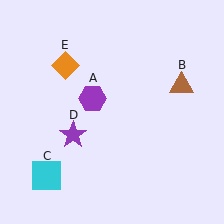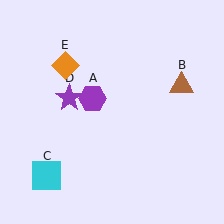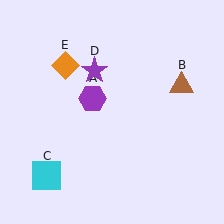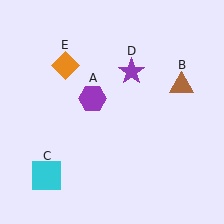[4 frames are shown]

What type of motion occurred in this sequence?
The purple star (object D) rotated clockwise around the center of the scene.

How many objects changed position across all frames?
1 object changed position: purple star (object D).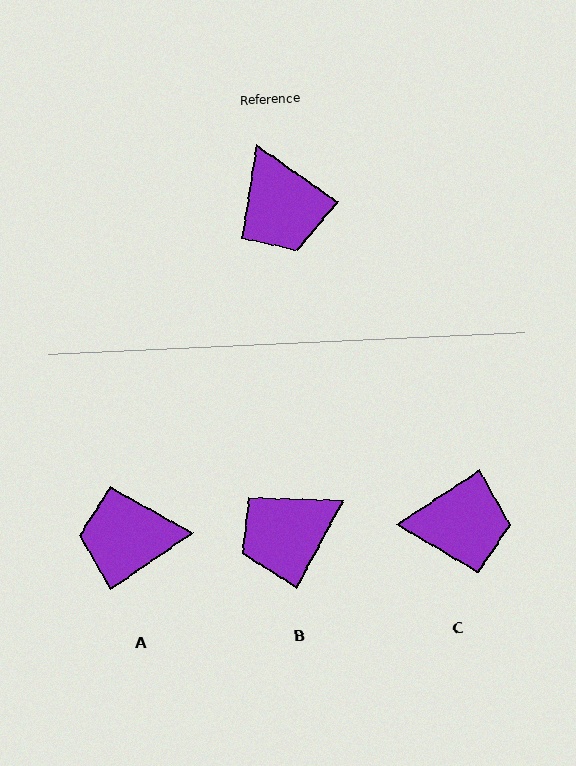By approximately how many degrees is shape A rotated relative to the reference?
Approximately 110 degrees clockwise.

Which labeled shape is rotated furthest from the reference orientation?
A, about 110 degrees away.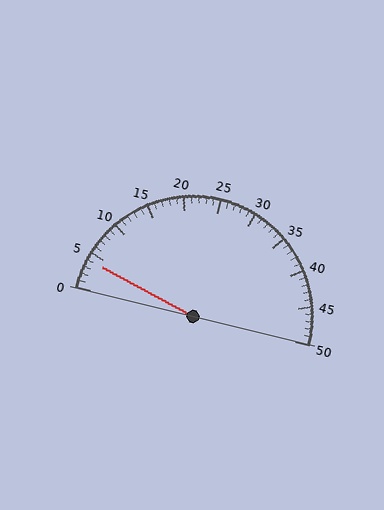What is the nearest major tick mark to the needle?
The nearest major tick mark is 5.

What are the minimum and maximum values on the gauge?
The gauge ranges from 0 to 50.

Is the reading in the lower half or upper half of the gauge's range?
The reading is in the lower half of the range (0 to 50).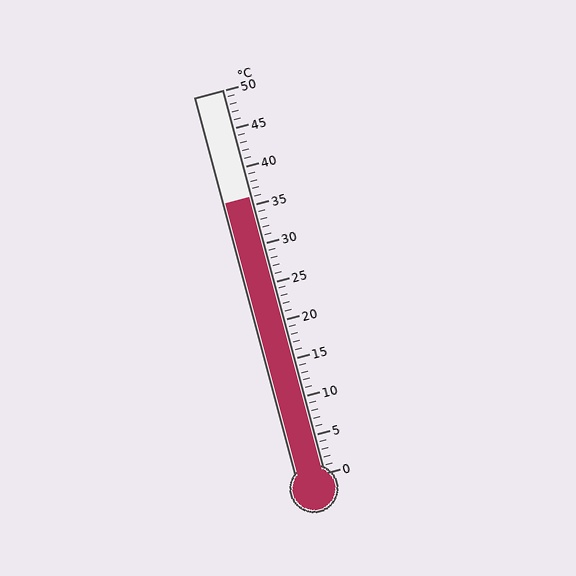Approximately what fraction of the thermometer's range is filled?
The thermometer is filled to approximately 70% of its range.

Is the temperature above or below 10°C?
The temperature is above 10°C.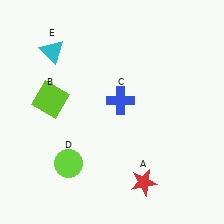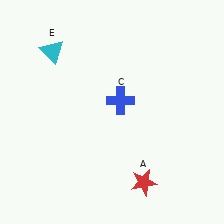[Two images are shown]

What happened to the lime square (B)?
The lime square (B) was removed in Image 2. It was in the top-left area of Image 1.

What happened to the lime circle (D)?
The lime circle (D) was removed in Image 2. It was in the bottom-left area of Image 1.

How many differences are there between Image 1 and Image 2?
There are 2 differences between the two images.